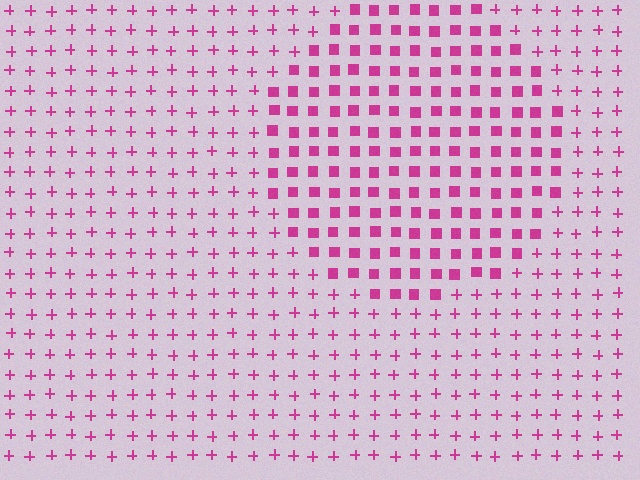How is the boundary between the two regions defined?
The boundary is defined by a change in element shape: squares inside vs. plus signs outside. All elements share the same color and spacing.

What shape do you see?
I see a circle.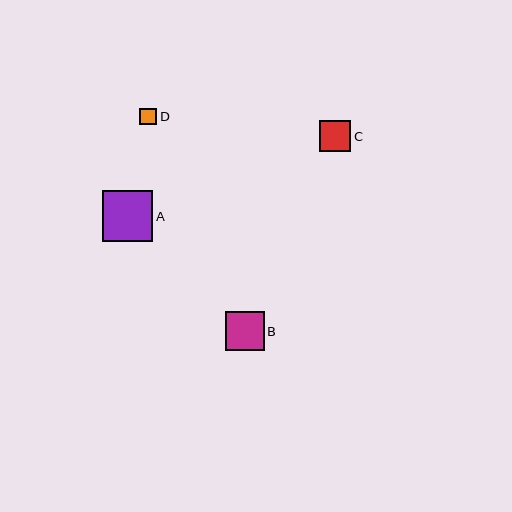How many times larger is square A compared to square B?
Square A is approximately 1.3 times the size of square B.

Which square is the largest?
Square A is the largest with a size of approximately 50 pixels.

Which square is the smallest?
Square D is the smallest with a size of approximately 17 pixels.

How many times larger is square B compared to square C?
Square B is approximately 1.2 times the size of square C.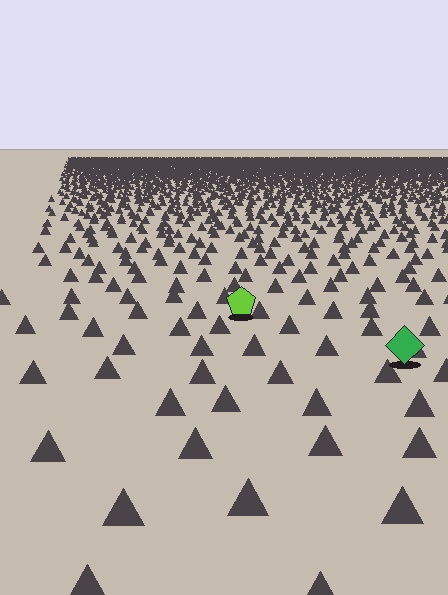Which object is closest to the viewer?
The green diamond is closest. The texture marks near it are larger and more spread out.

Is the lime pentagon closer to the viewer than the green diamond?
No. The green diamond is closer — you can tell from the texture gradient: the ground texture is coarser near it.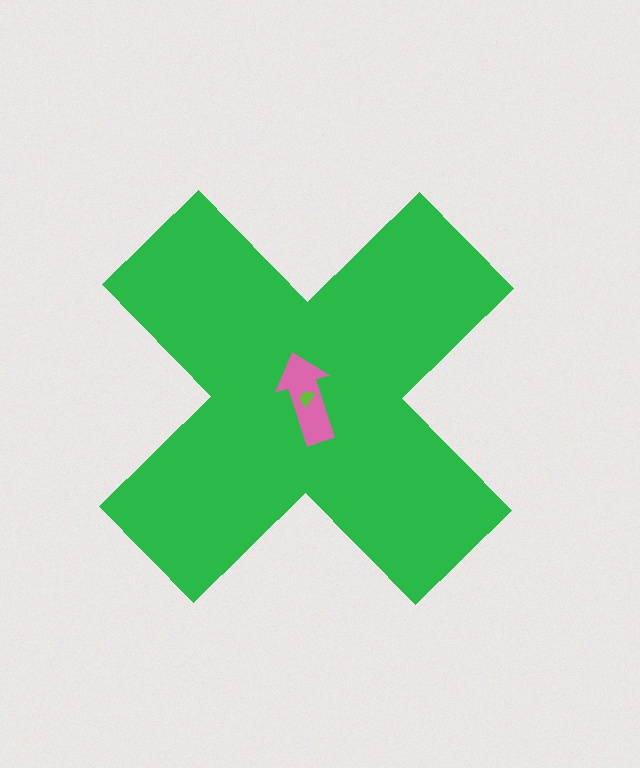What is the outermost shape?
The green cross.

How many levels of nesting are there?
3.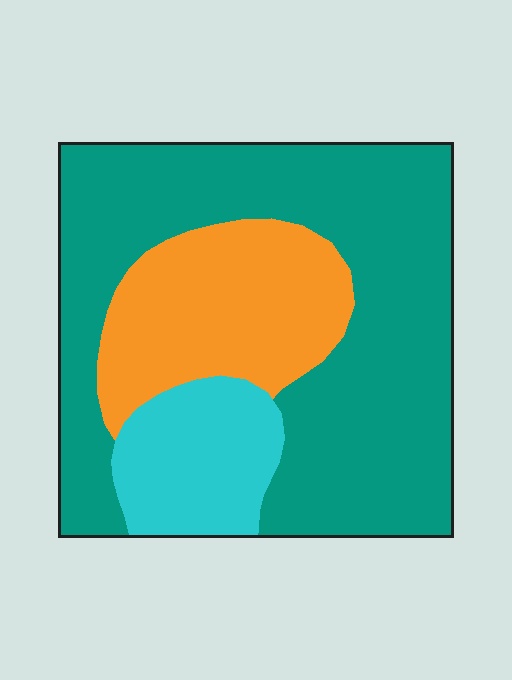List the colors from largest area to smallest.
From largest to smallest: teal, orange, cyan.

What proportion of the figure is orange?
Orange covers 23% of the figure.